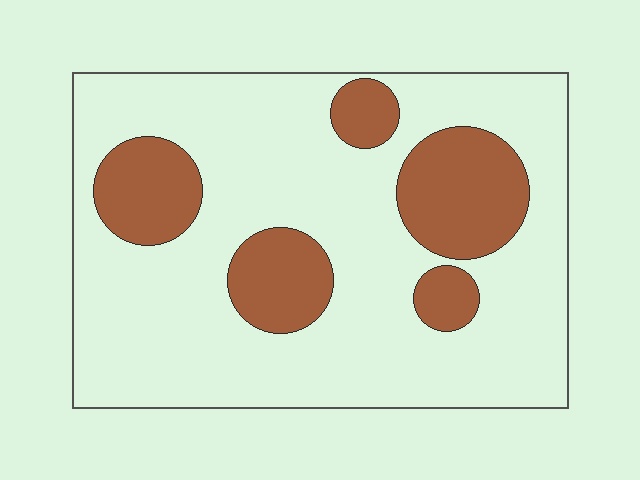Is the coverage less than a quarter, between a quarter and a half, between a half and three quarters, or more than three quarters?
Less than a quarter.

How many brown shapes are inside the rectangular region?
5.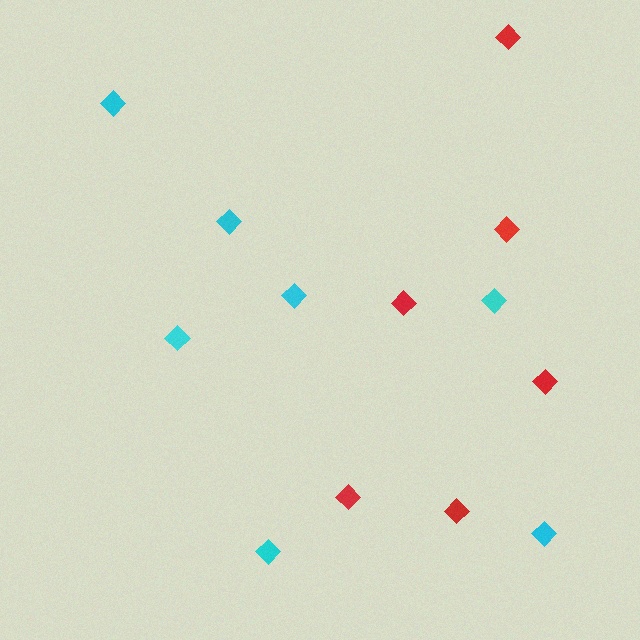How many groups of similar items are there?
There are 2 groups: one group of red diamonds (6) and one group of cyan diamonds (7).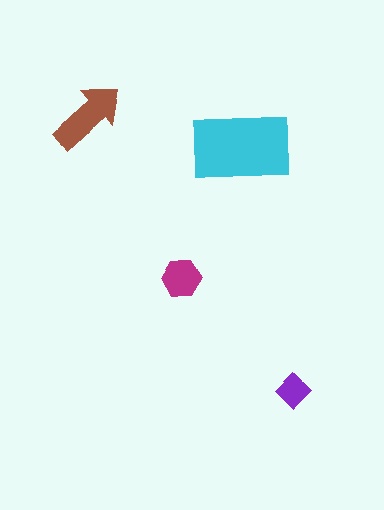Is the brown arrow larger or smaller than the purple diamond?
Larger.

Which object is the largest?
The cyan rectangle.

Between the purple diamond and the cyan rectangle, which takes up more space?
The cyan rectangle.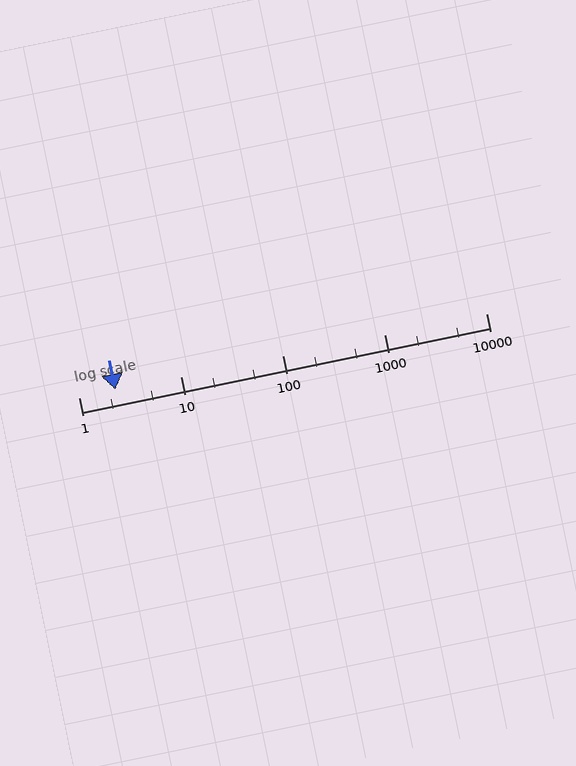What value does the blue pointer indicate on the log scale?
The pointer indicates approximately 2.3.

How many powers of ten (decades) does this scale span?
The scale spans 4 decades, from 1 to 10000.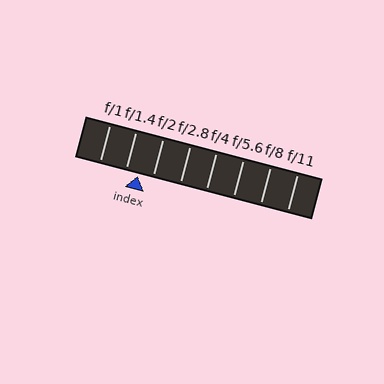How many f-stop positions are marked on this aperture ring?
There are 8 f-stop positions marked.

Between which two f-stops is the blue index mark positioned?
The index mark is between f/1.4 and f/2.